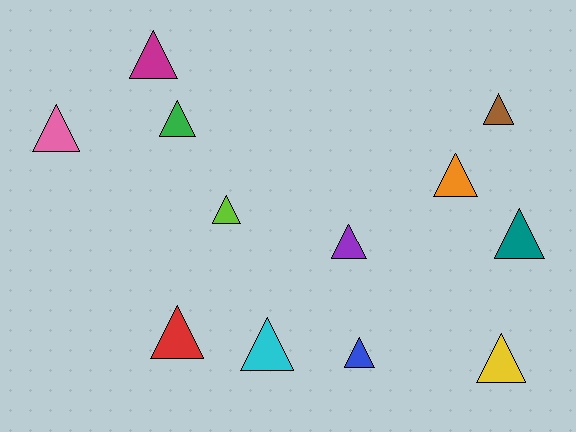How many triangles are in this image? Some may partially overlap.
There are 12 triangles.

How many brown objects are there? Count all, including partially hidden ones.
There is 1 brown object.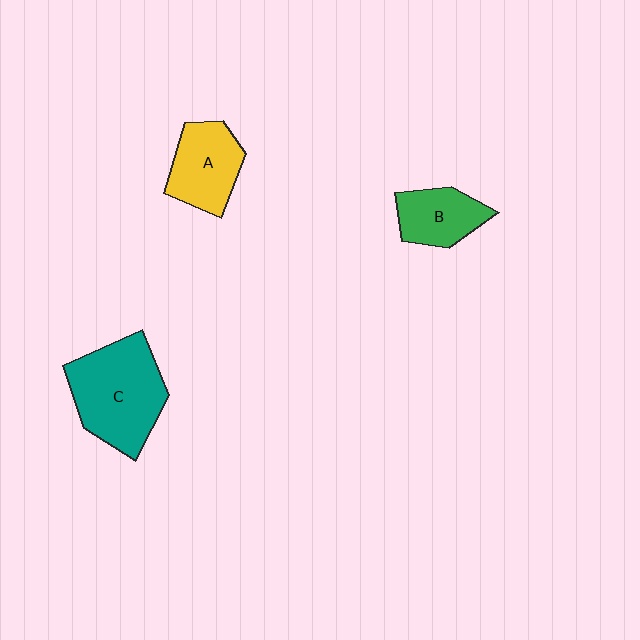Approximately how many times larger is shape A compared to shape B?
Approximately 1.2 times.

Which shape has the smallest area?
Shape B (green).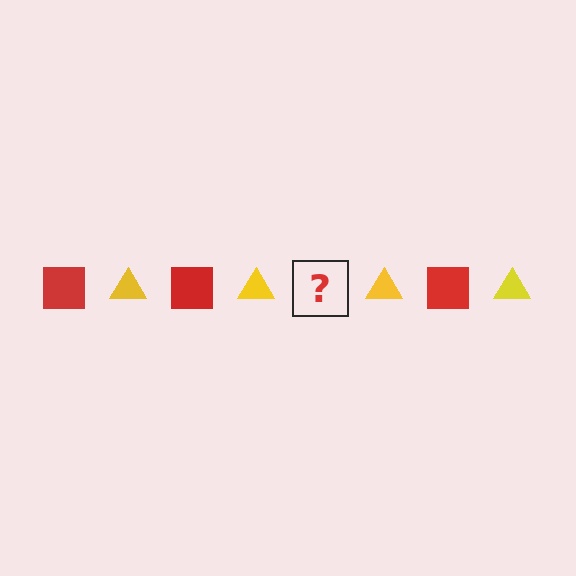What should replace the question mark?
The question mark should be replaced with a red square.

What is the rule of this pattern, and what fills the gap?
The rule is that the pattern alternates between red square and yellow triangle. The gap should be filled with a red square.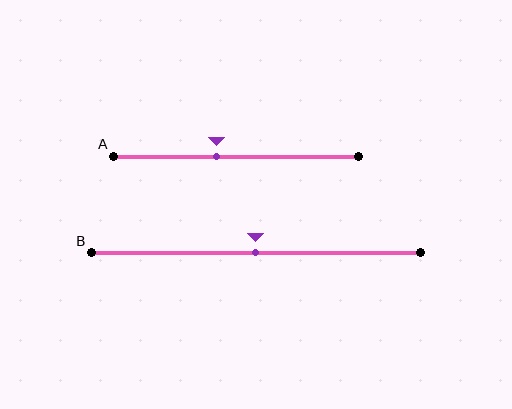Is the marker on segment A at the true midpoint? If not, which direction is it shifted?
No, the marker on segment A is shifted to the left by about 8% of the segment length.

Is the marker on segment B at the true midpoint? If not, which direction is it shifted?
Yes, the marker on segment B is at the true midpoint.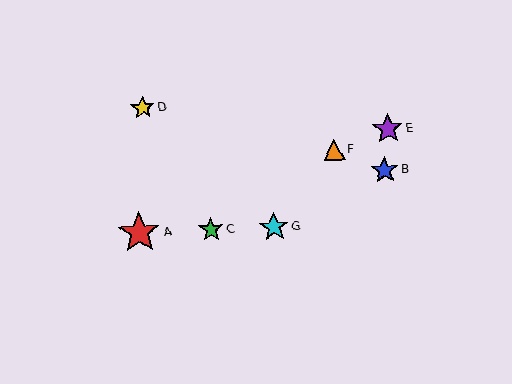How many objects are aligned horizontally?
3 objects (A, C, G) are aligned horizontally.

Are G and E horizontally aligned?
No, G is at y≈227 and E is at y≈129.